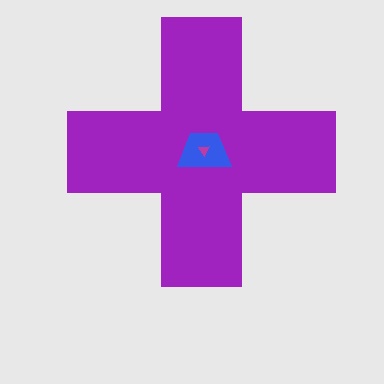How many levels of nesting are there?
3.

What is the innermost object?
The magenta triangle.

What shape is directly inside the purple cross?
The blue trapezoid.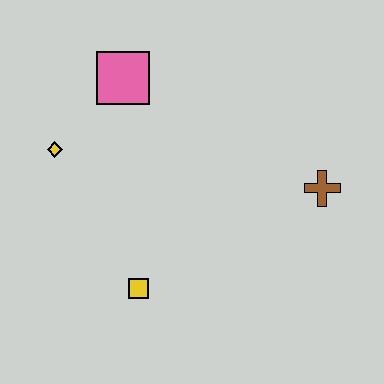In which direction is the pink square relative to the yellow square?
The pink square is above the yellow square.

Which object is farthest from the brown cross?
The yellow diamond is farthest from the brown cross.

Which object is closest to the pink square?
The yellow diamond is closest to the pink square.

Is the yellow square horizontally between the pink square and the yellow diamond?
No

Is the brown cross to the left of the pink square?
No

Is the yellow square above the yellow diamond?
No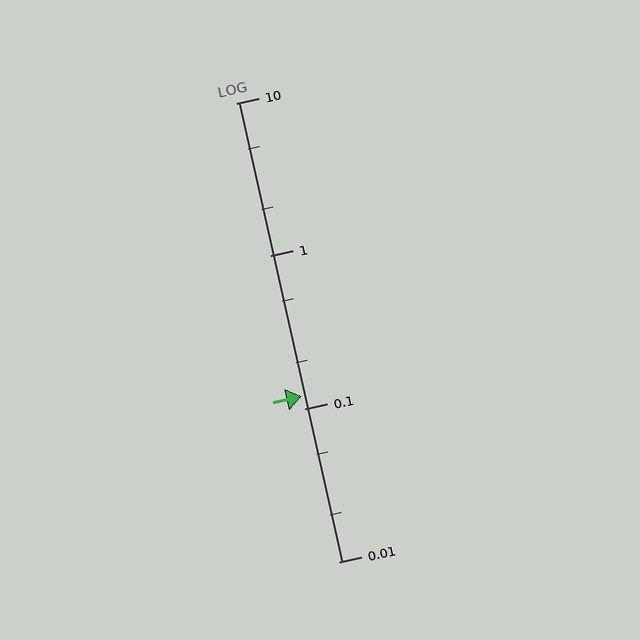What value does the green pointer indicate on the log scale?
The pointer indicates approximately 0.12.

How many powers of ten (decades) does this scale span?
The scale spans 3 decades, from 0.01 to 10.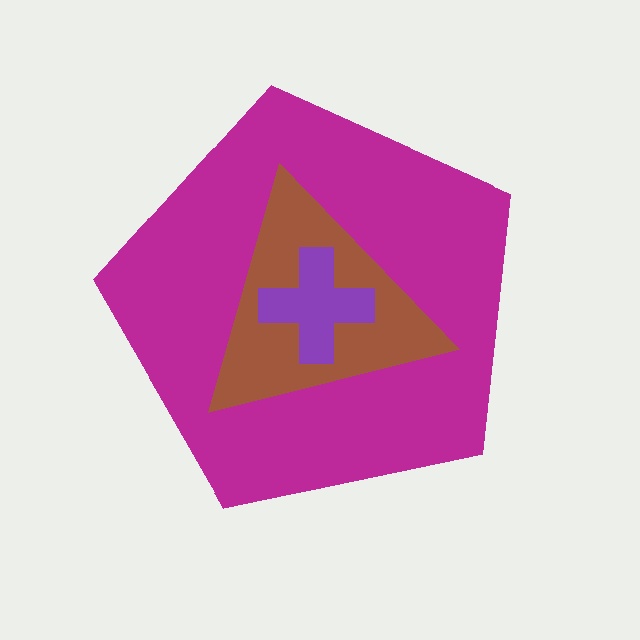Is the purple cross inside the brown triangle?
Yes.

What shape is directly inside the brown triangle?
The purple cross.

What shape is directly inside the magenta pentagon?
The brown triangle.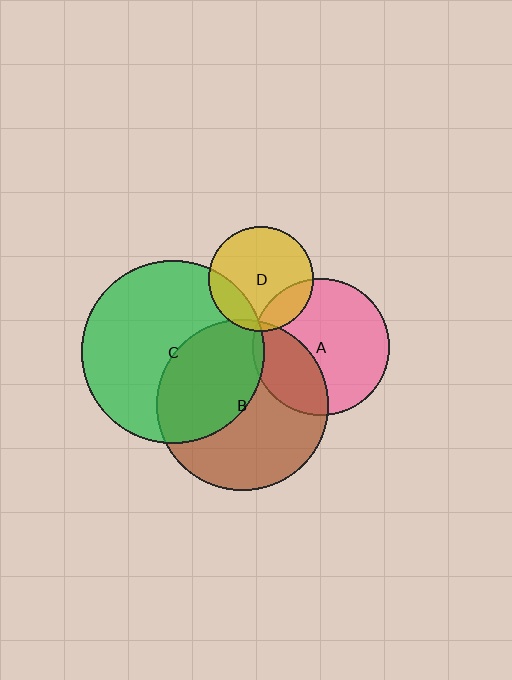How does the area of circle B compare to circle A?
Approximately 1.6 times.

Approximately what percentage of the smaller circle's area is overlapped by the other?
Approximately 5%.